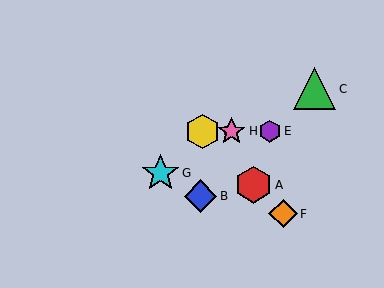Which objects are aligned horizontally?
Objects D, E, H are aligned horizontally.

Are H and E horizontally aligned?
Yes, both are at y≈131.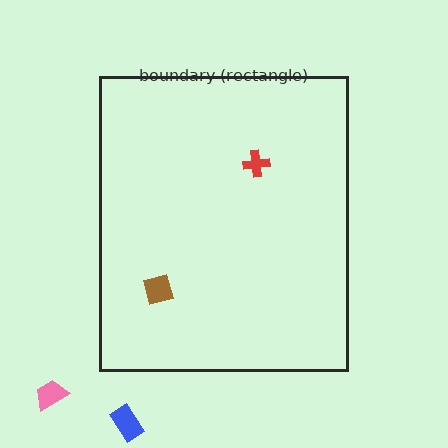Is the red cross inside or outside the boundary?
Inside.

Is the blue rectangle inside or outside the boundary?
Outside.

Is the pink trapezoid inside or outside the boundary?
Outside.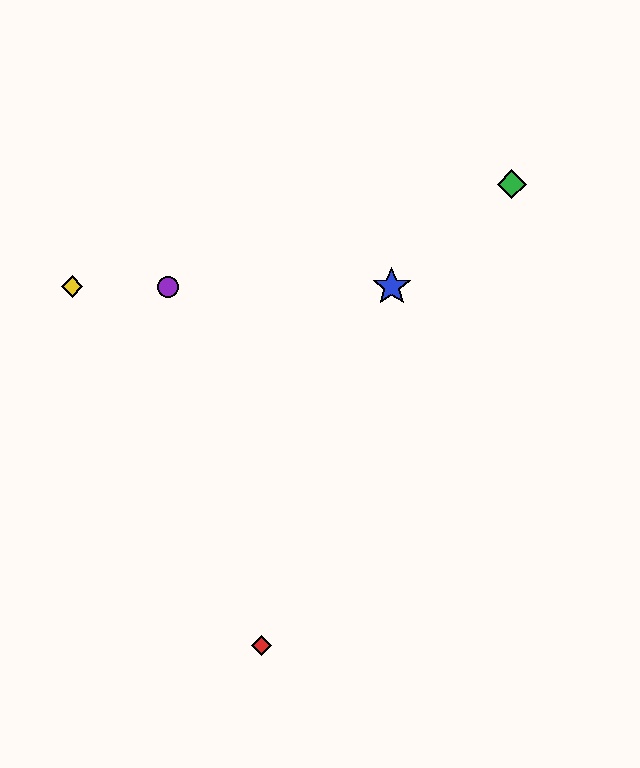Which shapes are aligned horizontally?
The blue star, the yellow diamond, the purple circle are aligned horizontally.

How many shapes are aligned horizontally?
3 shapes (the blue star, the yellow diamond, the purple circle) are aligned horizontally.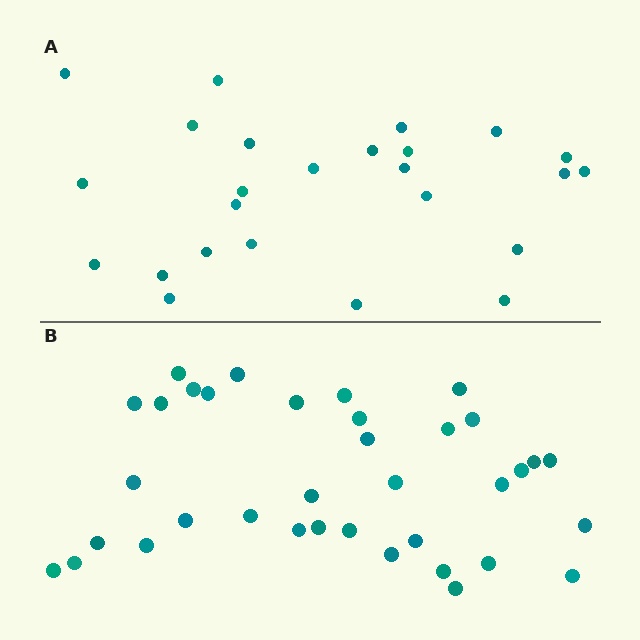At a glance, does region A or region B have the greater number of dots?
Region B (the bottom region) has more dots.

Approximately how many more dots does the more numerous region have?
Region B has roughly 12 or so more dots than region A.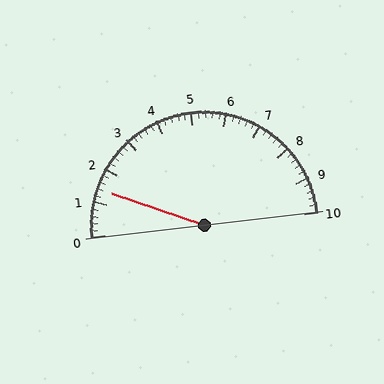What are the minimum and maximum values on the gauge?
The gauge ranges from 0 to 10.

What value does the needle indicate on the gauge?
The needle indicates approximately 1.4.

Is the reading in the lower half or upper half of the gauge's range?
The reading is in the lower half of the range (0 to 10).